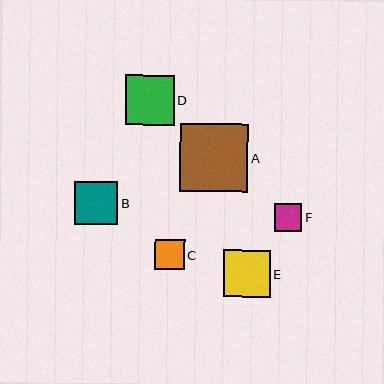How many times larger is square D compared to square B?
Square D is approximately 1.1 times the size of square B.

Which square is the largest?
Square A is the largest with a size of approximately 68 pixels.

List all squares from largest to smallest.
From largest to smallest: A, D, E, B, C, F.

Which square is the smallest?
Square F is the smallest with a size of approximately 27 pixels.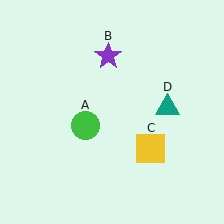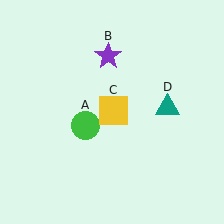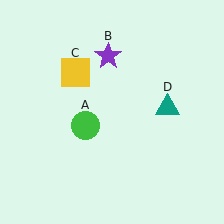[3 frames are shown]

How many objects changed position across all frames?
1 object changed position: yellow square (object C).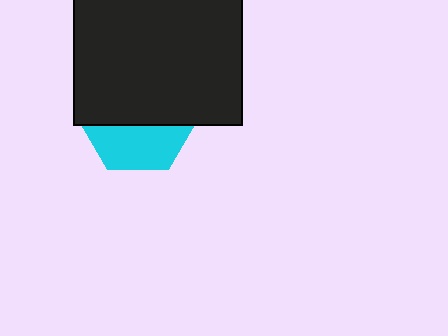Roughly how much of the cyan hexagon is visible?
A small part of it is visible (roughly 39%).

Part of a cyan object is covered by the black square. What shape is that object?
It is a hexagon.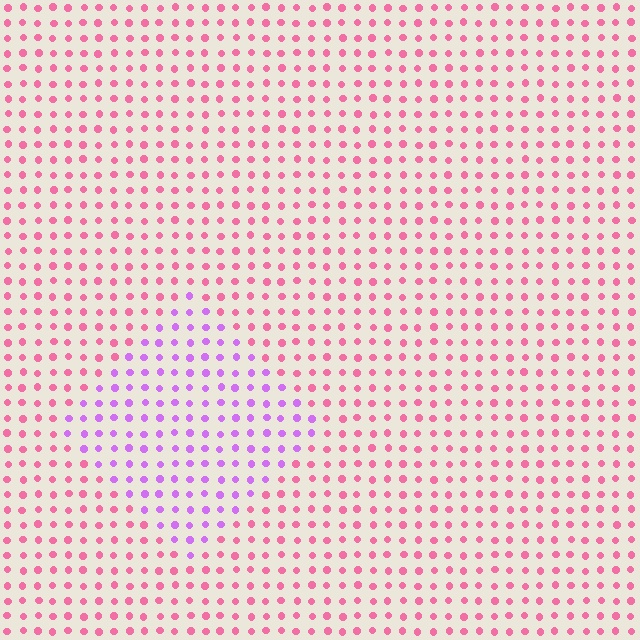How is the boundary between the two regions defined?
The boundary is defined purely by a slight shift in hue (about 51 degrees). Spacing, size, and orientation are identical on both sides.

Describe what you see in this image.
The image is filled with small pink elements in a uniform arrangement. A diamond-shaped region is visible where the elements are tinted to a slightly different hue, forming a subtle color boundary.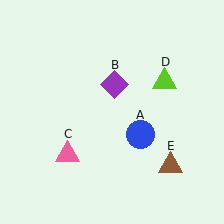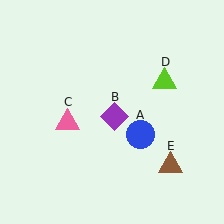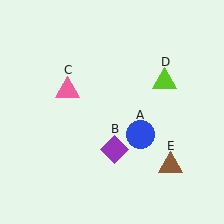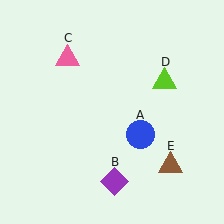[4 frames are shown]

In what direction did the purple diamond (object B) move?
The purple diamond (object B) moved down.